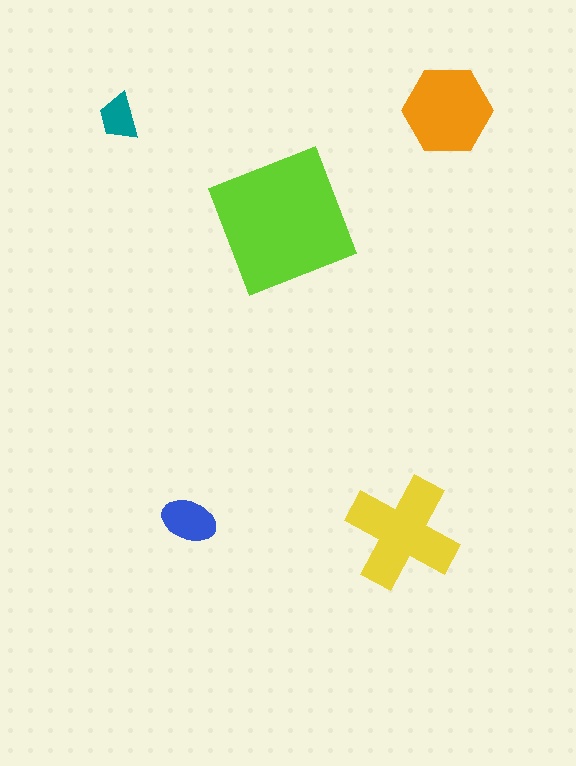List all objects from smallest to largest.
The teal trapezoid, the blue ellipse, the orange hexagon, the yellow cross, the lime square.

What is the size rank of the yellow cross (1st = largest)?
2nd.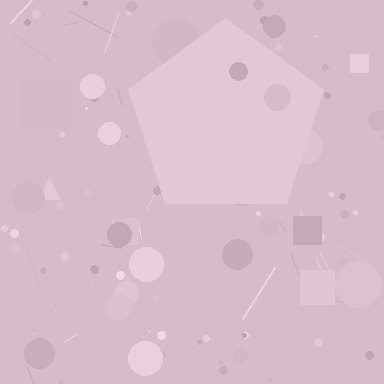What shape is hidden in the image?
A pentagon is hidden in the image.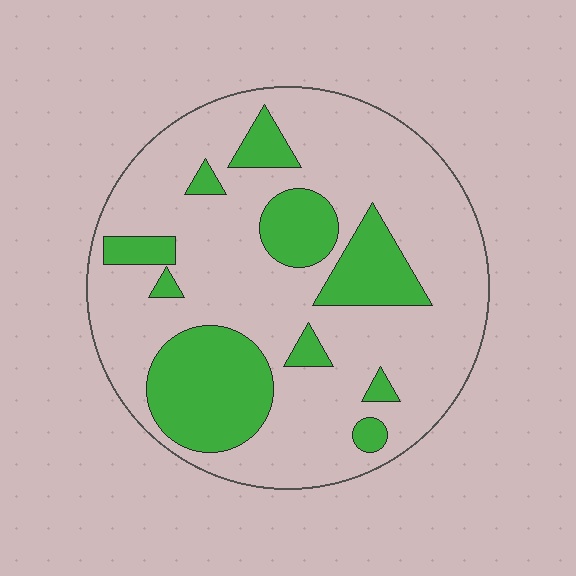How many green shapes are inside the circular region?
10.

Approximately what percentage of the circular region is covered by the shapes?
Approximately 25%.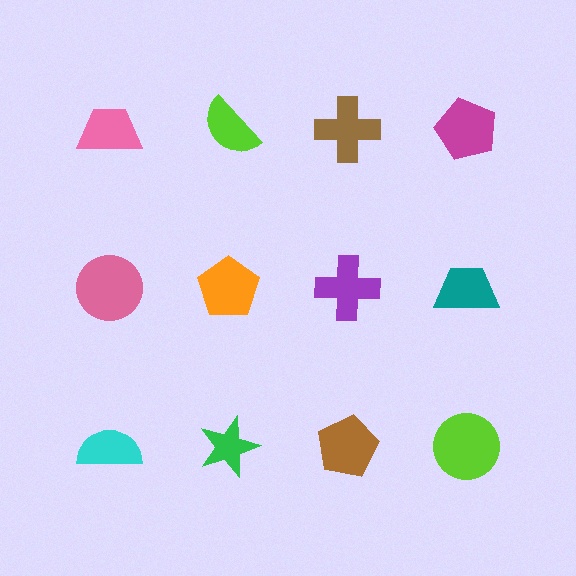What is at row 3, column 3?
A brown pentagon.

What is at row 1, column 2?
A lime semicircle.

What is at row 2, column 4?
A teal trapezoid.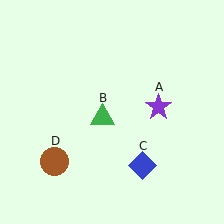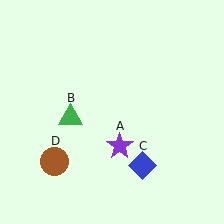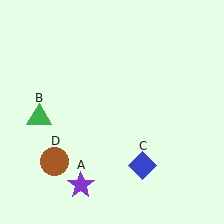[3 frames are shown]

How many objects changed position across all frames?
2 objects changed position: purple star (object A), green triangle (object B).